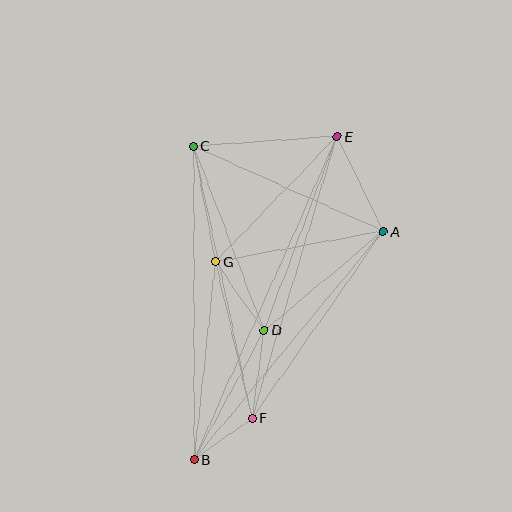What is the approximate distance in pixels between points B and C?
The distance between B and C is approximately 314 pixels.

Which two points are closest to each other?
Points B and F are closest to each other.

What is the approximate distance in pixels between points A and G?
The distance between A and G is approximately 170 pixels.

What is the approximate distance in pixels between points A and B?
The distance between A and B is approximately 296 pixels.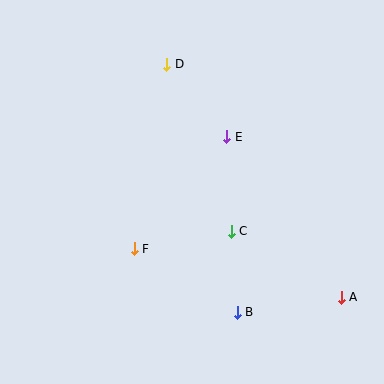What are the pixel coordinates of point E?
Point E is at (227, 137).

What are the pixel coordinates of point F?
Point F is at (134, 248).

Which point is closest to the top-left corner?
Point D is closest to the top-left corner.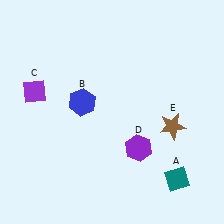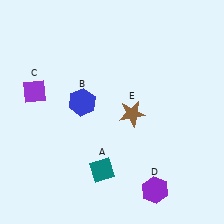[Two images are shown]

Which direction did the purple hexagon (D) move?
The purple hexagon (D) moved down.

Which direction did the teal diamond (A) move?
The teal diamond (A) moved left.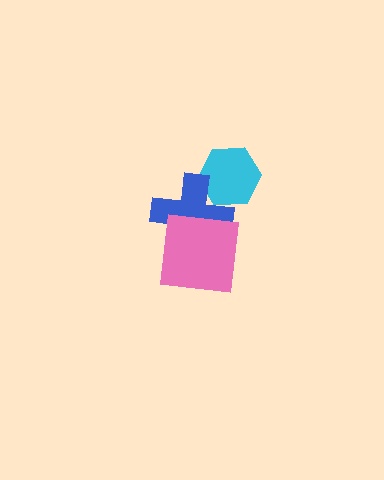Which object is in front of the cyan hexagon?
The blue cross is in front of the cyan hexagon.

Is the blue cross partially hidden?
Yes, it is partially covered by another shape.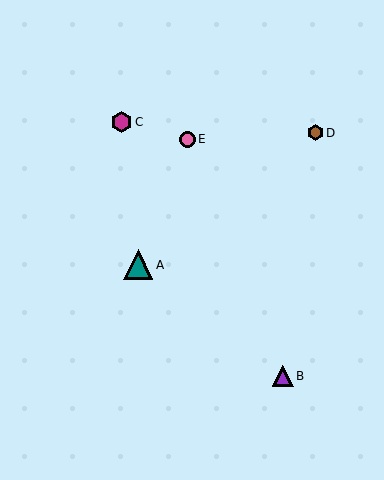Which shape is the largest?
The teal triangle (labeled A) is the largest.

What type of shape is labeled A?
Shape A is a teal triangle.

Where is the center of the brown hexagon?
The center of the brown hexagon is at (315, 133).